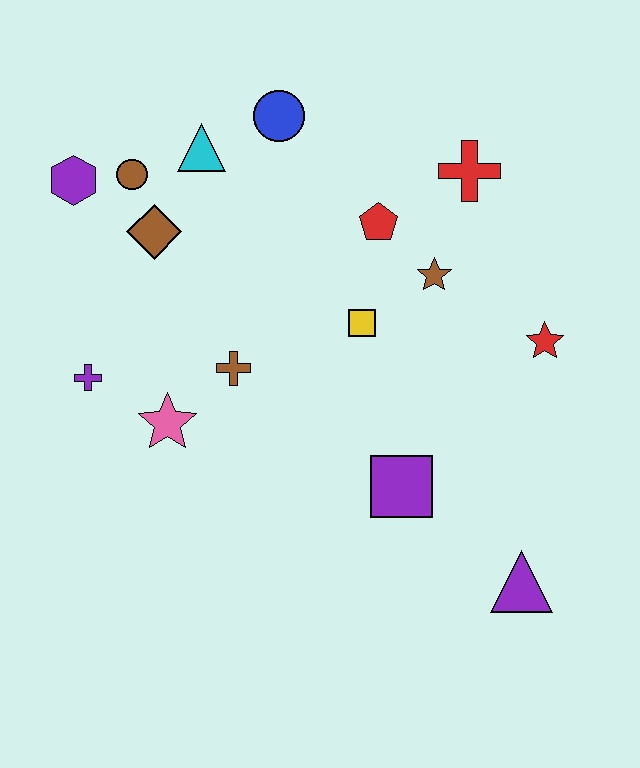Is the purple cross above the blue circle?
No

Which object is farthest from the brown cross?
The purple triangle is farthest from the brown cross.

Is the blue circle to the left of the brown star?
Yes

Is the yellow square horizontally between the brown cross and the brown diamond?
No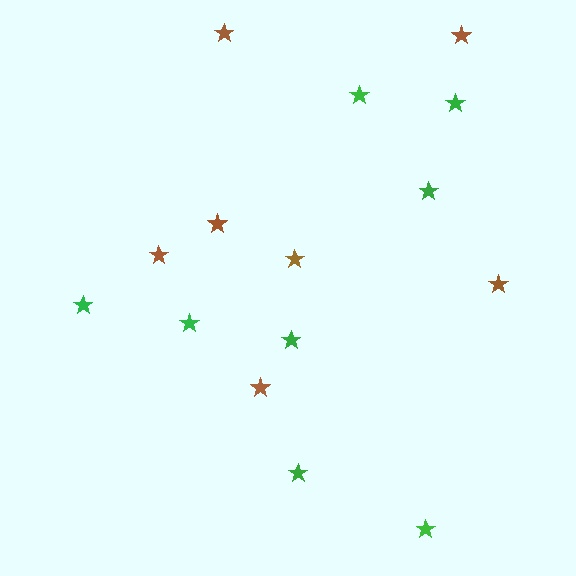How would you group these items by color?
There are 2 groups: one group of green stars (8) and one group of brown stars (7).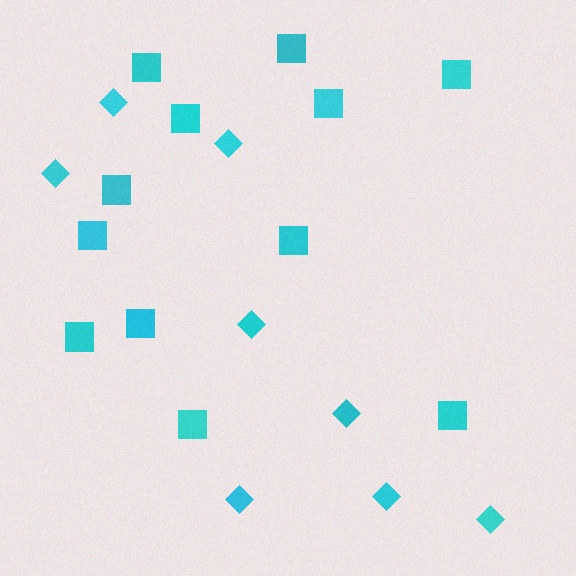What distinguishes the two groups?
There are 2 groups: one group of squares (12) and one group of diamonds (8).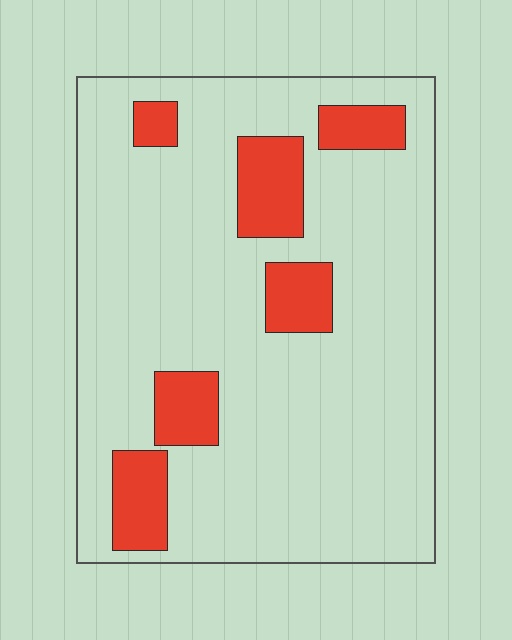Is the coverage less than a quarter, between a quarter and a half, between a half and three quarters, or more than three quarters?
Less than a quarter.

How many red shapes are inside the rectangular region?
6.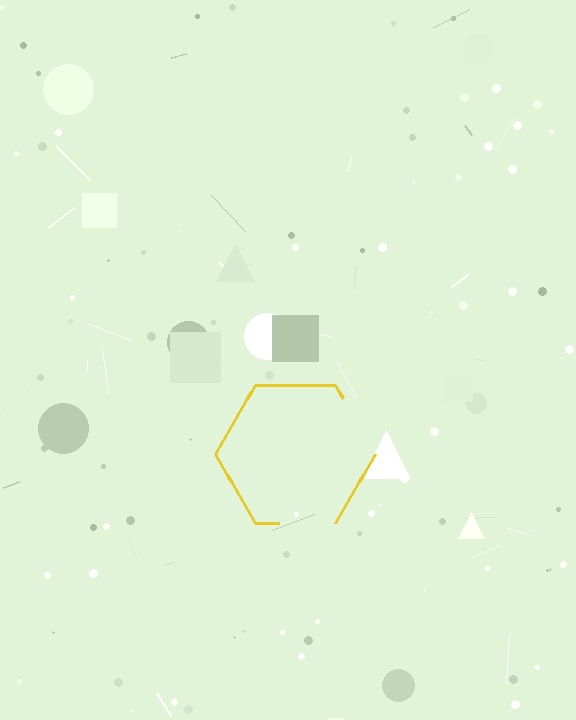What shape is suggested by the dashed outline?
The dashed outline suggests a hexagon.